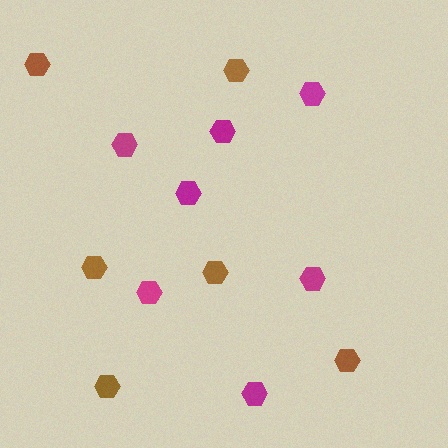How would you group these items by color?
There are 2 groups: one group of magenta hexagons (7) and one group of brown hexagons (6).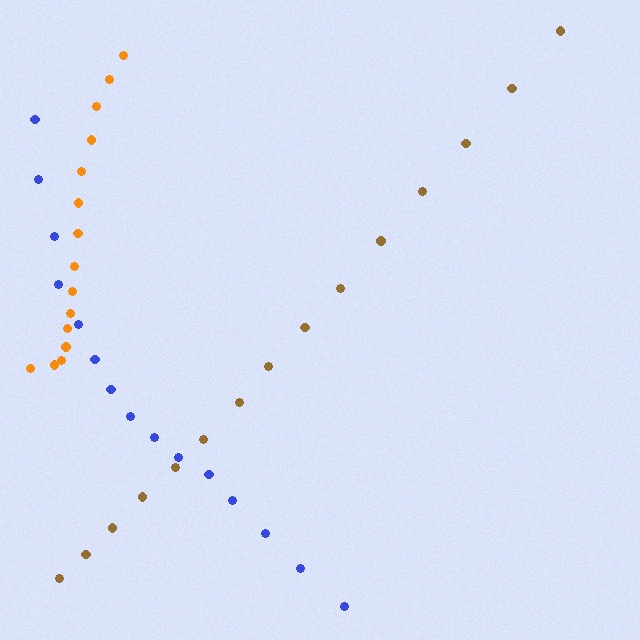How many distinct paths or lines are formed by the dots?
There are 3 distinct paths.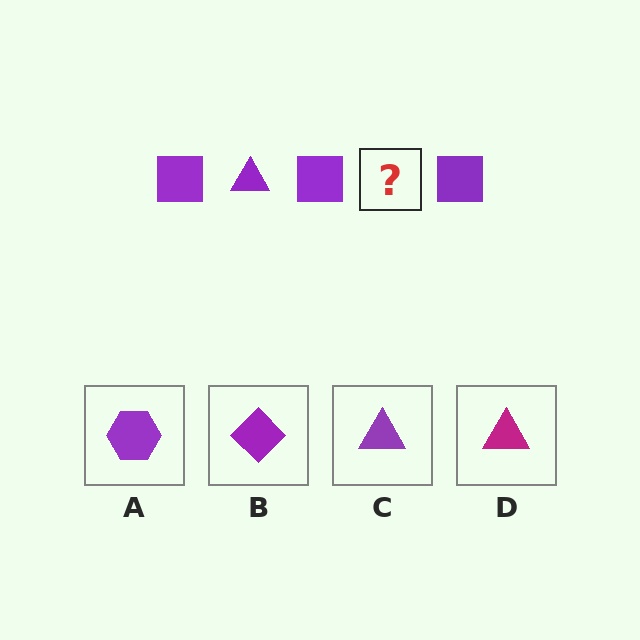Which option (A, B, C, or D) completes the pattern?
C.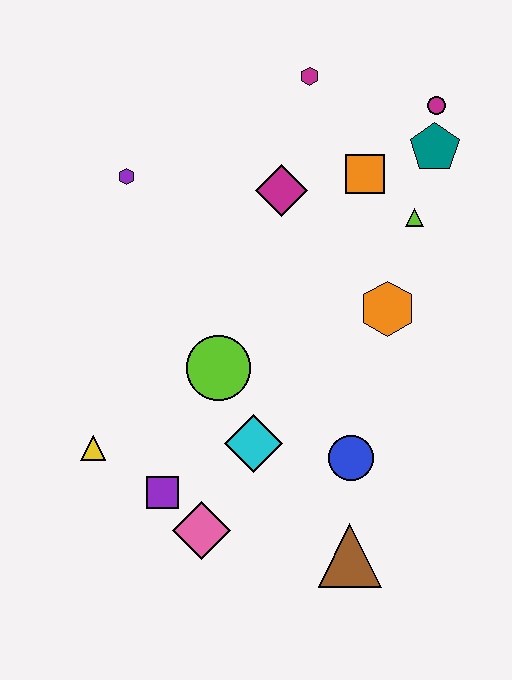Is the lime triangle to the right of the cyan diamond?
Yes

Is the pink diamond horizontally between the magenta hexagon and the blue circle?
No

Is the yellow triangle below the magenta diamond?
Yes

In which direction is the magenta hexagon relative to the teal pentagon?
The magenta hexagon is to the left of the teal pentagon.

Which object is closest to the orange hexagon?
The lime triangle is closest to the orange hexagon.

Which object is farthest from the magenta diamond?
The brown triangle is farthest from the magenta diamond.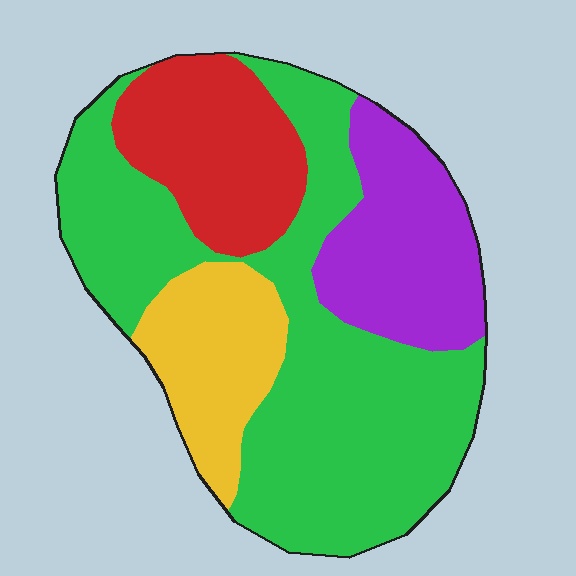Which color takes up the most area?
Green, at roughly 50%.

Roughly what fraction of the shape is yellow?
Yellow covers 14% of the shape.